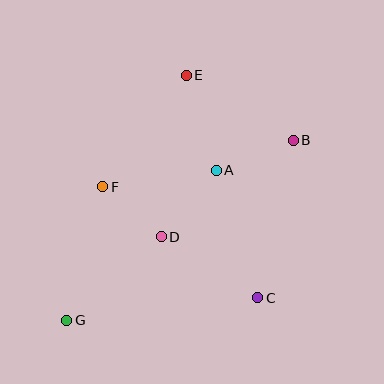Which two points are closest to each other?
Points D and F are closest to each other.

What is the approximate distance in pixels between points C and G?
The distance between C and G is approximately 192 pixels.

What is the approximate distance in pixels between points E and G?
The distance between E and G is approximately 273 pixels.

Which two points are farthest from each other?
Points B and G are farthest from each other.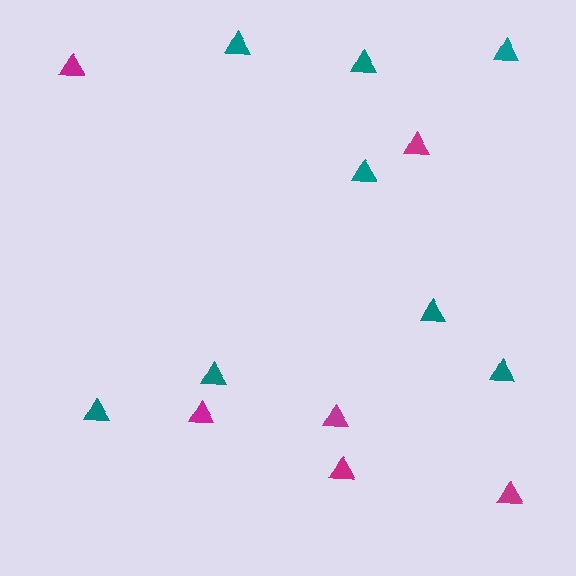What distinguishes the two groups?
There are 2 groups: one group of teal triangles (8) and one group of magenta triangles (6).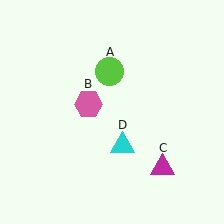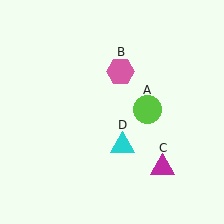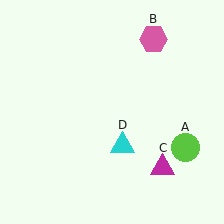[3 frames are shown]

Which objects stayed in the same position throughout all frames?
Magenta triangle (object C) and cyan triangle (object D) remained stationary.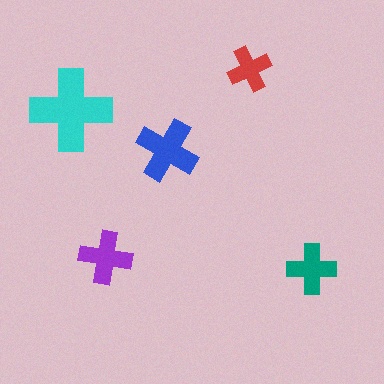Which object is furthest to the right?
The teal cross is rightmost.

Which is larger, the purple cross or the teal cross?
The purple one.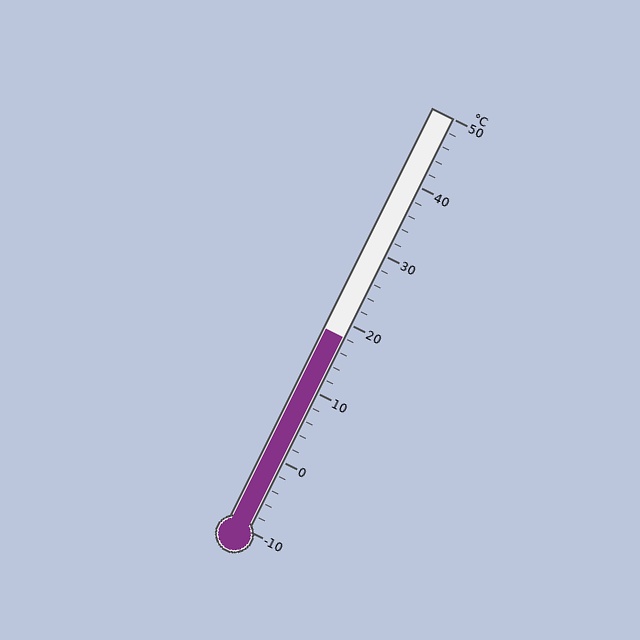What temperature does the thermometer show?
The thermometer shows approximately 18°C.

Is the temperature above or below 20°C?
The temperature is below 20°C.